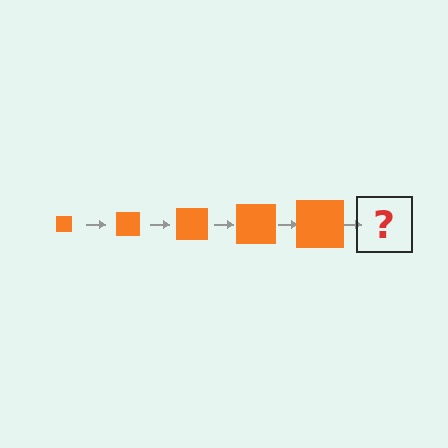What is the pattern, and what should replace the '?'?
The pattern is that the square gets progressively larger each step. The '?' should be an orange square, larger than the previous one.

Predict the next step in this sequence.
The next step is an orange square, larger than the previous one.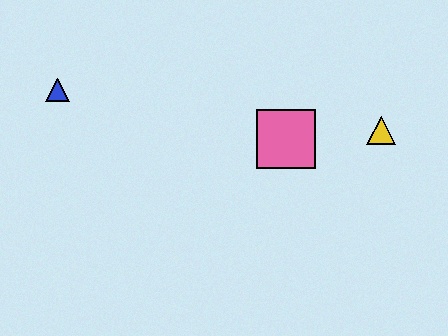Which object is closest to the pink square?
The yellow triangle is closest to the pink square.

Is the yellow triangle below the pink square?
No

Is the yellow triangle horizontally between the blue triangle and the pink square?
No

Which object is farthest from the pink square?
The blue triangle is farthest from the pink square.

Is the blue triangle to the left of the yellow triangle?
Yes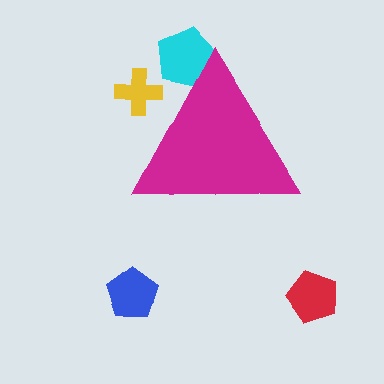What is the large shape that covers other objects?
A magenta triangle.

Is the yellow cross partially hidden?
Yes, the yellow cross is partially hidden behind the magenta triangle.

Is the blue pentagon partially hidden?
No, the blue pentagon is fully visible.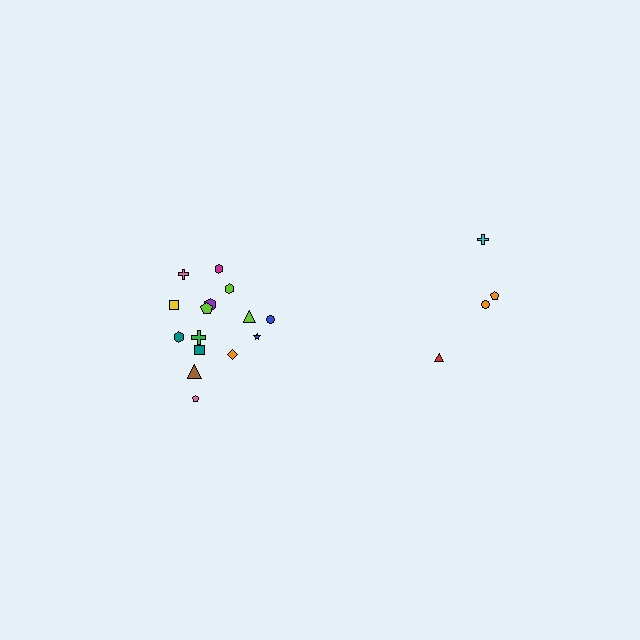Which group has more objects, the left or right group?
The left group.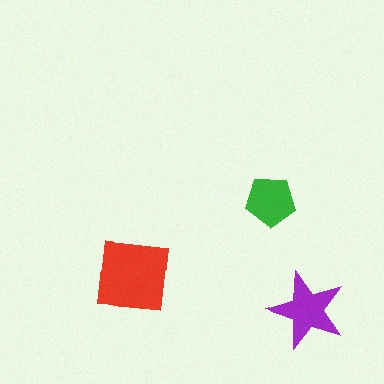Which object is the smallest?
The green pentagon.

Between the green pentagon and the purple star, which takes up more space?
The purple star.